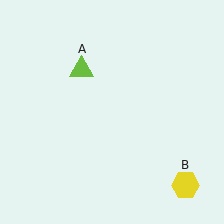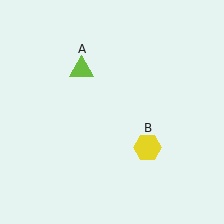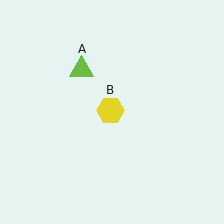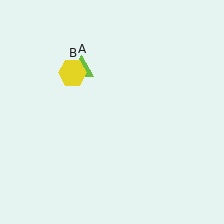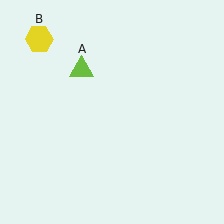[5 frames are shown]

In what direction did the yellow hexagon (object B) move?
The yellow hexagon (object B) moved up and to the left.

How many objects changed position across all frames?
1 object changed position: yellow hexagon (object B).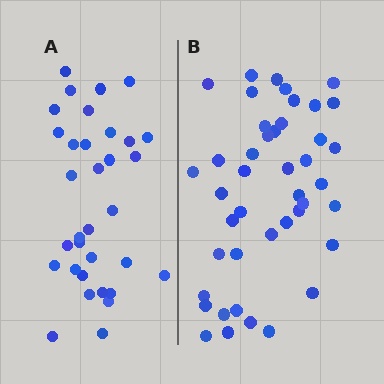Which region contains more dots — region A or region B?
Region B (the right region) has more dots.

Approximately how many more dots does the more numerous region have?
Region B has roughly 10 or so more dots than region A.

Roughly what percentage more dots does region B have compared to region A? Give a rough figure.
About 30% more.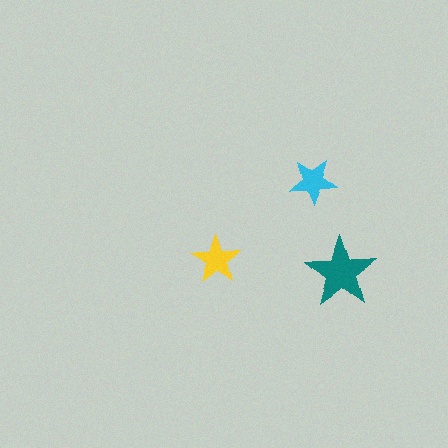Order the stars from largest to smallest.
the teal one, the yellow one, the cyan one.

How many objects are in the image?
There are 3 objects in the image.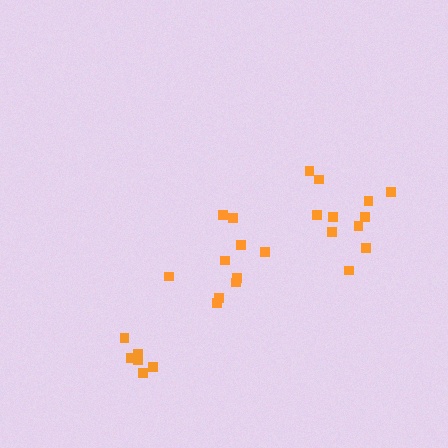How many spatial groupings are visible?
There are 3 spatial groupings.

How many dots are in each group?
Group 1: 10 dots, Group 2: 6 dots, Group 3: 11 dots (27 total).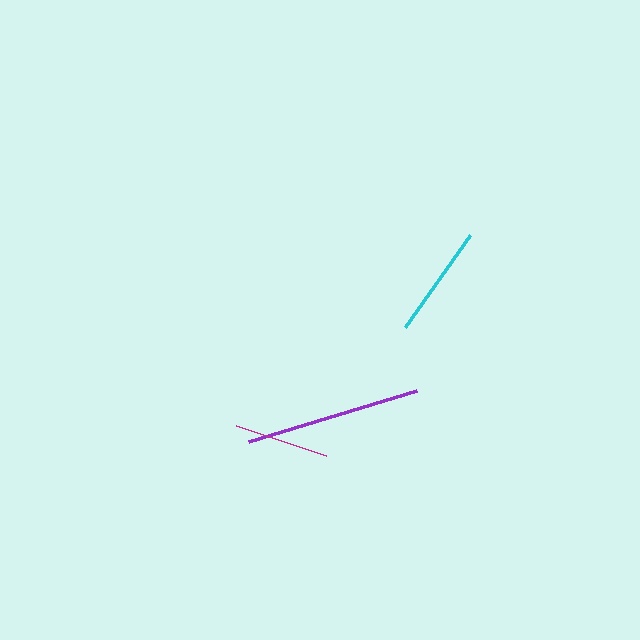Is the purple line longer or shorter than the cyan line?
The purple line is longer than the cyan line.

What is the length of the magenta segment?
The magenta segment is approximately 95 pixels long.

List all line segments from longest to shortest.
From longest to shortest: purple, cyan, magenta.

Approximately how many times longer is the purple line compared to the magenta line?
The purple line is approximately 1.8 times the length of the magenta line.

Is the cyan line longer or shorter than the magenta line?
The cyan line is longer than the magenta line.